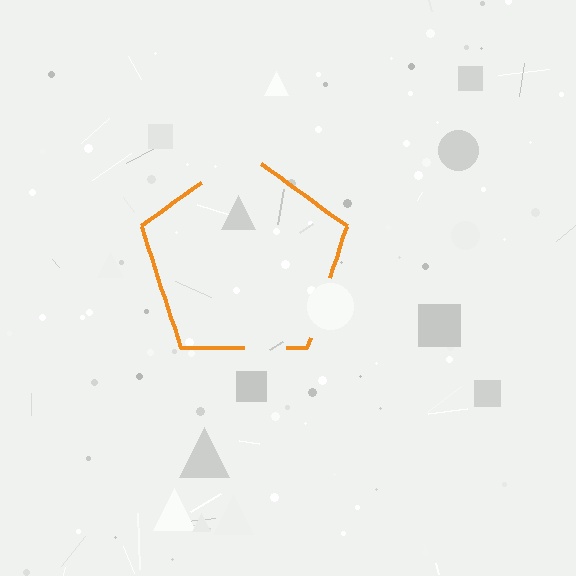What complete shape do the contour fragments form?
The contour fragments form a pentagon.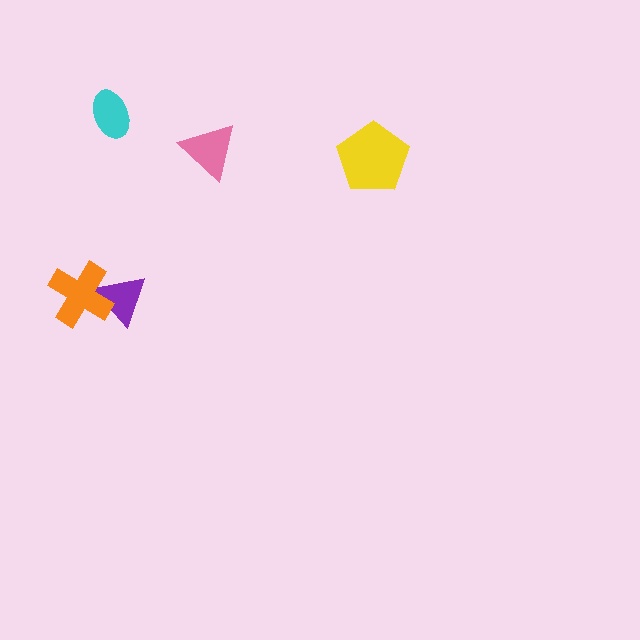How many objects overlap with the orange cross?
1 object overlaps with the orange cross.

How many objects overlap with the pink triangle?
0 objects overlap with the pink triangle.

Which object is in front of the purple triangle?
The orange cross is in front of the purple triangle.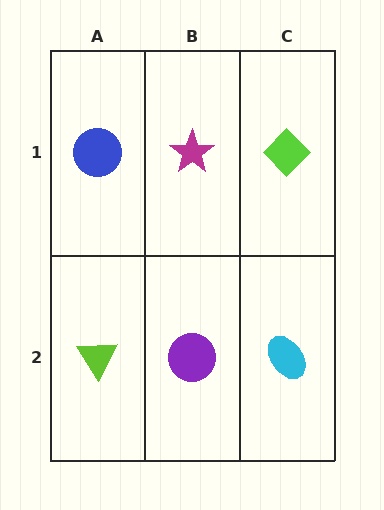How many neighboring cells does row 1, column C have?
2.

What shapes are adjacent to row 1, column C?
A cyan ellipse (row 2, column C), a magenta star (row 1, column B).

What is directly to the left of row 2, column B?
A lime triangle.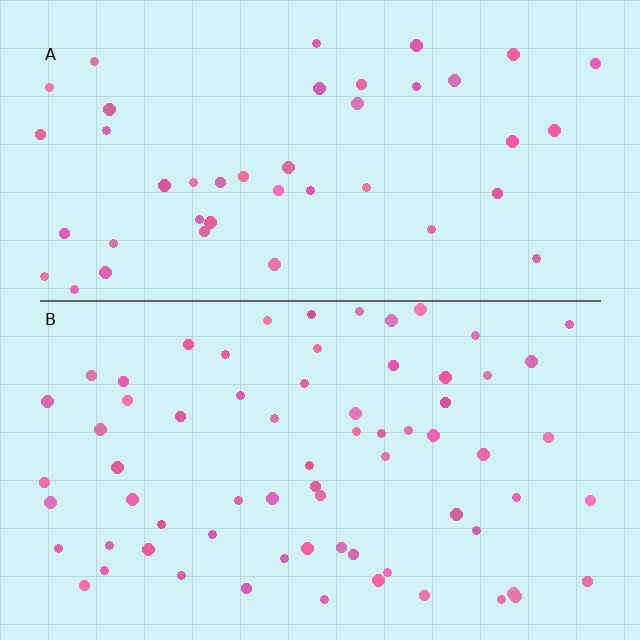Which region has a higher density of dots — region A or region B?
B (the bottom).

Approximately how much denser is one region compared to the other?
Approximately 1.6× — region B over region A.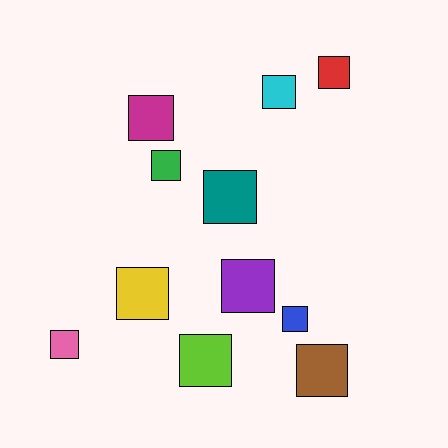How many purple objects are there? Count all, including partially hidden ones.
There is 1 purple object.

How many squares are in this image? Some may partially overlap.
There are 11 squares.